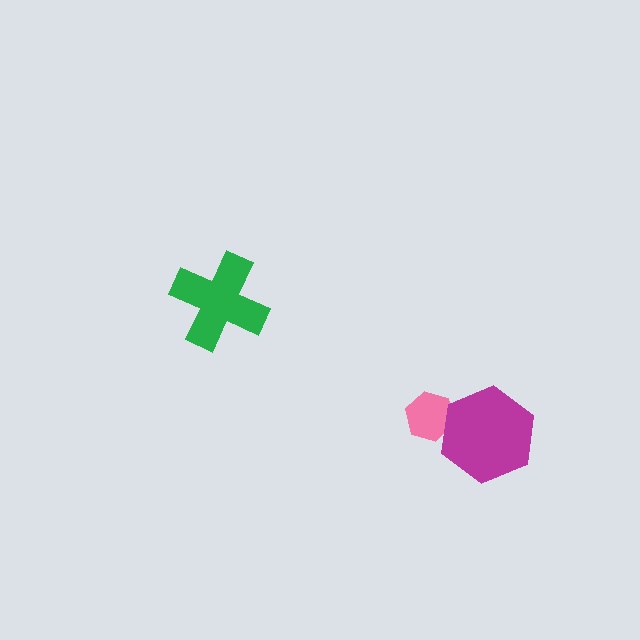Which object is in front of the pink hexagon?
The magenta hexagon is in front of the pink hexagon.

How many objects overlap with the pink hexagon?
1 object overlaps with the pink hexagon.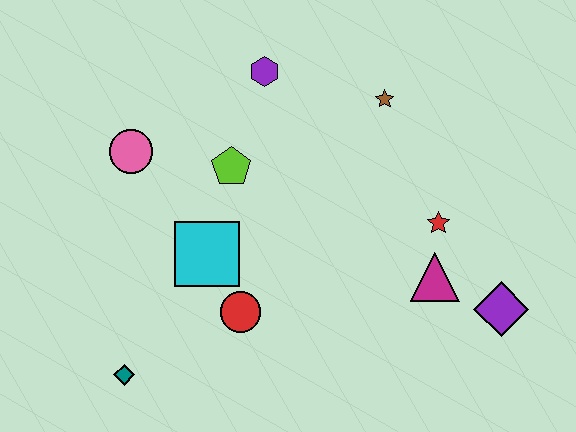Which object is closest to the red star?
The magenta triangle is closest to the red star.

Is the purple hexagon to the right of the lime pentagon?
Yes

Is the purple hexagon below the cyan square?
No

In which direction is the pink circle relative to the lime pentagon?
The pink circle is to the left of the lime pentagon.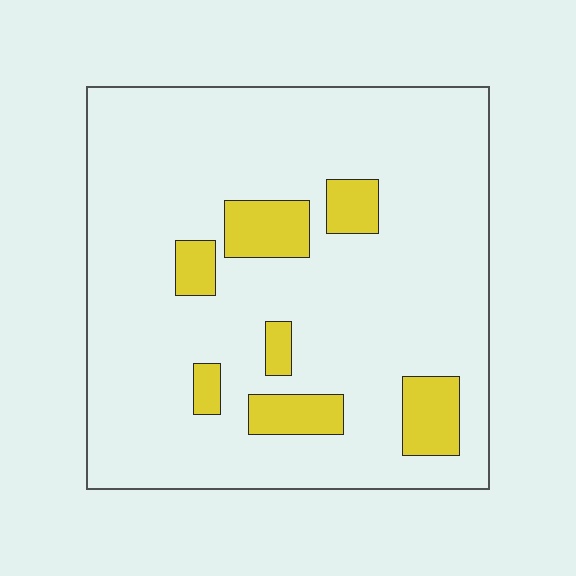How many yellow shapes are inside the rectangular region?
7.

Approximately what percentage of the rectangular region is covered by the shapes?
Approximately 15%.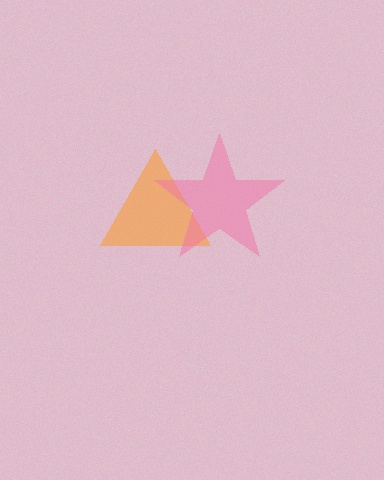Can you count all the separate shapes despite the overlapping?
Yes, there are 2 separate shapes.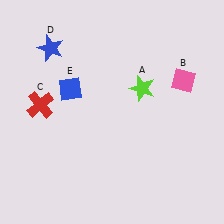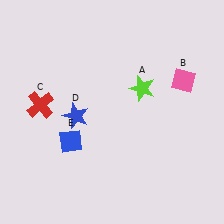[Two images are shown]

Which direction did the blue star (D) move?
The blue star (D) moved down.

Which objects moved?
The objects that moved are: the blue star (D), the blue diamond (E).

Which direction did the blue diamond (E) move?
The blue diamond (E) moved down.